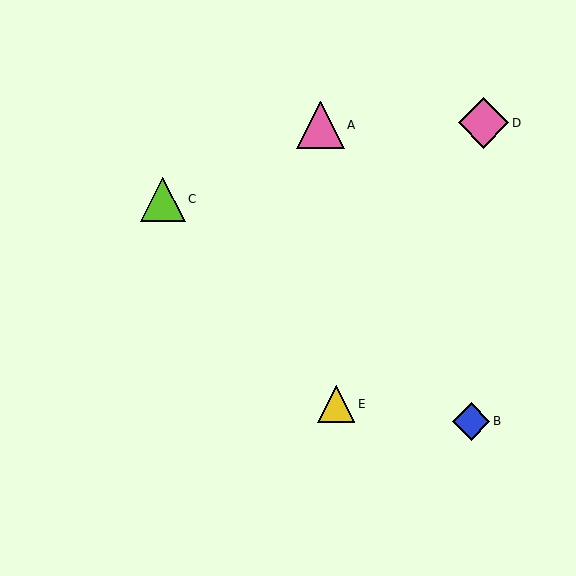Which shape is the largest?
The pink diamond (labeled D) is the largest.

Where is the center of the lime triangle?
The center of the lime triangle is at (163, 199).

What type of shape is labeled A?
Shape A is a pink triangle.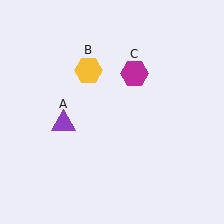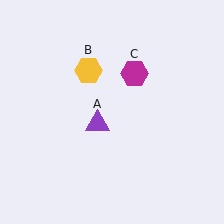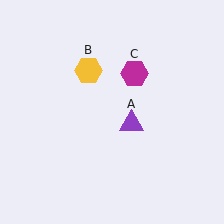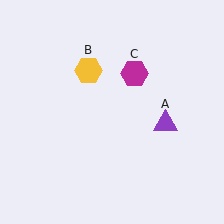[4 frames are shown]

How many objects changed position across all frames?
1 object changed position: purple triangle (object A).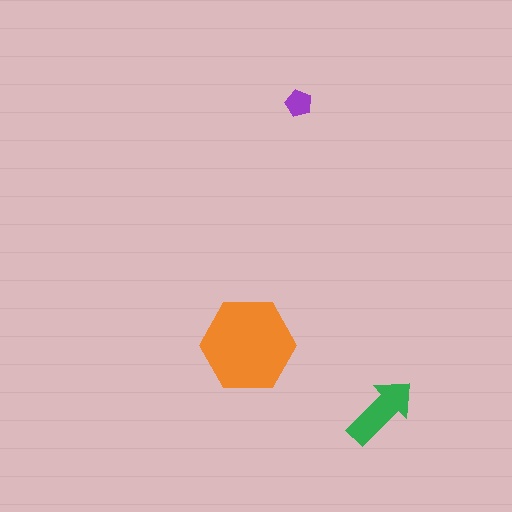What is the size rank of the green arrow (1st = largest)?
2nd.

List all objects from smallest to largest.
The purple pentagon, the green arrow, the orange hexagon.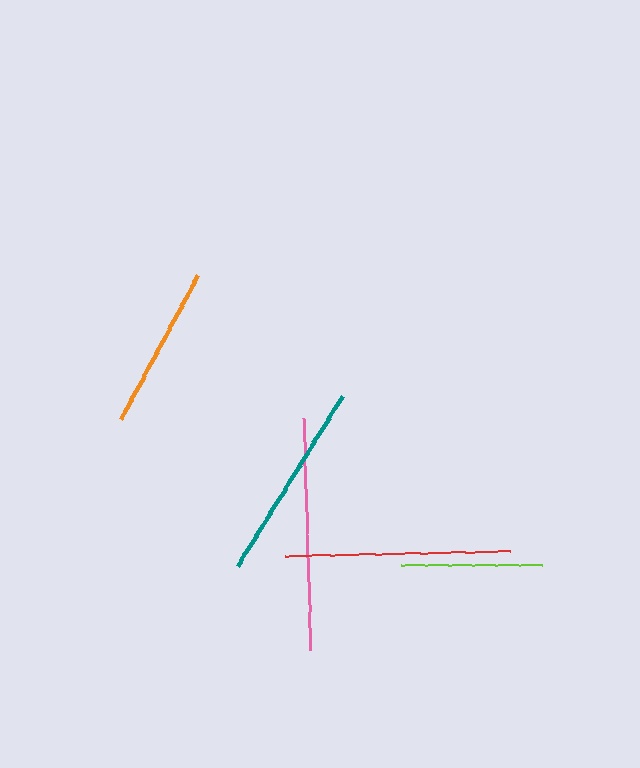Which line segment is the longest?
The pink line is the longest at approximately 231 pixels.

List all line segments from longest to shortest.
From longest to shortest: pink, red, teal, orange, lime.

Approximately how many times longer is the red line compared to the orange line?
The red line is approximately 1.4 times the length of the orange line.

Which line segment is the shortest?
The lime line is the shortest at approximately 141 pixels.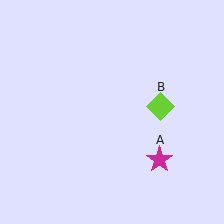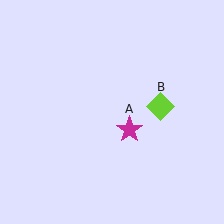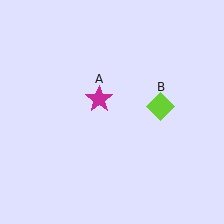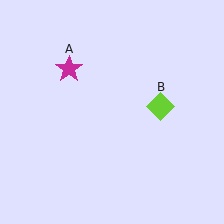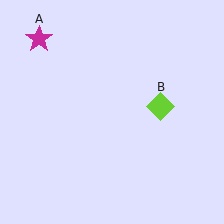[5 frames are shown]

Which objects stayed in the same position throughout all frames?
Lime diamond (object B) remained stationary.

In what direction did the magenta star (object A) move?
The magenta star (object A) moved up and to the left.